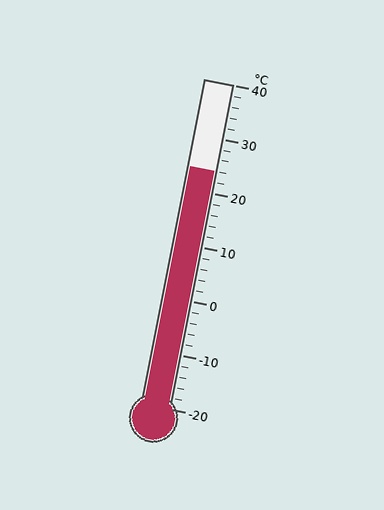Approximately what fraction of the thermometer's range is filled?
The thermometer is filled to approximately 75% of its range.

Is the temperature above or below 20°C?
The temperature is above 20°C.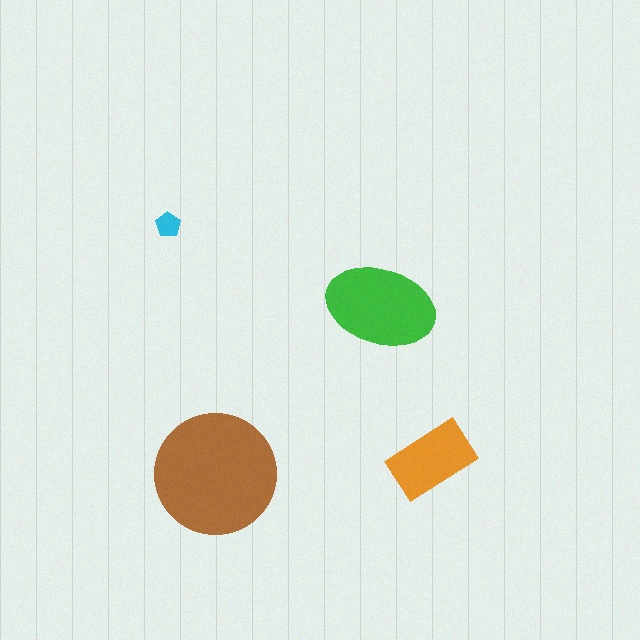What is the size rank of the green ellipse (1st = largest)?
2nd.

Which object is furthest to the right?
The orange rectangle is rightmost.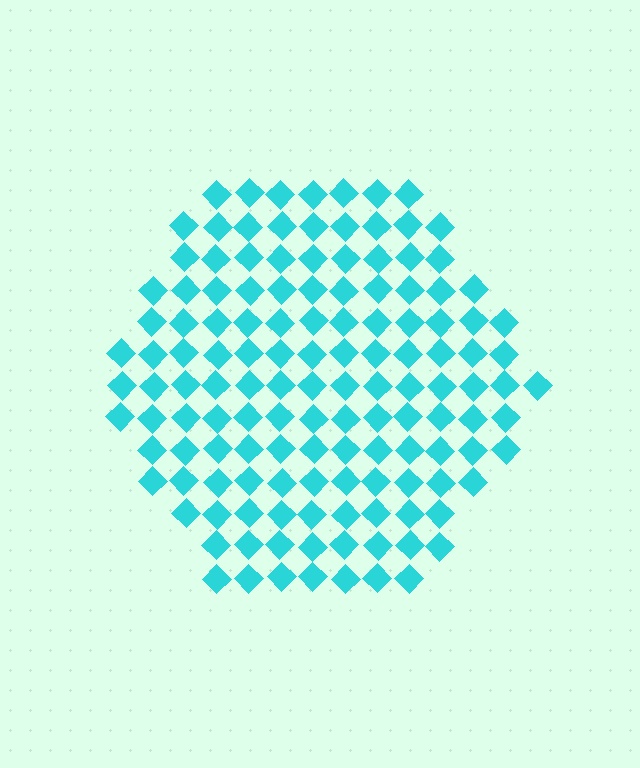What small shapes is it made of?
It is made of small diamonds.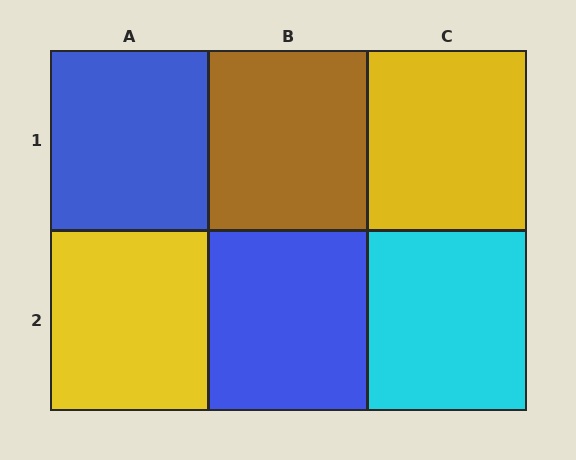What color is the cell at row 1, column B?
Brown.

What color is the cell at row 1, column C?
Yellow.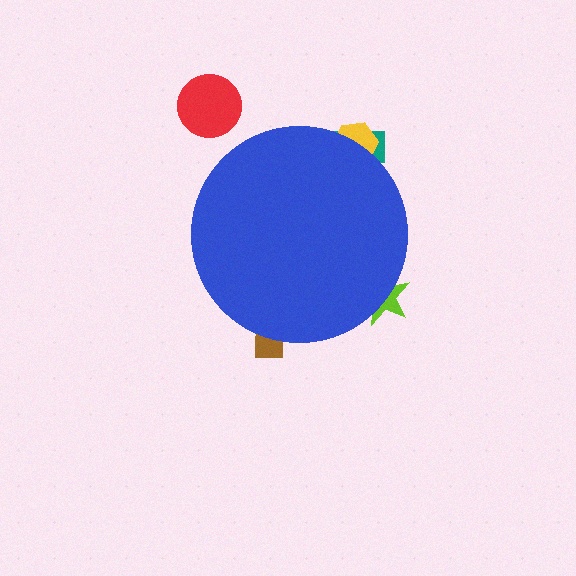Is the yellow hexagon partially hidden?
Yes, the yellow hexagon is partially hidden behind the blue circle.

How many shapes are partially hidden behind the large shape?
4 shapes are partially hidden.